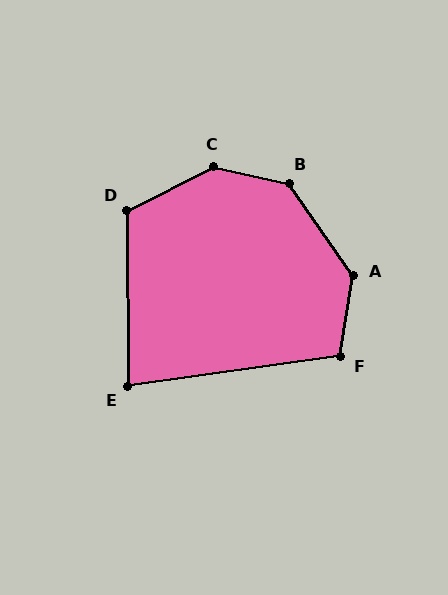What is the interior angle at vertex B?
Approximately 138 degrees (obtuse).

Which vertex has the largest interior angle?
C, at approximately 141 degrees.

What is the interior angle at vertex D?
Approximately 116 degrees (obtuse).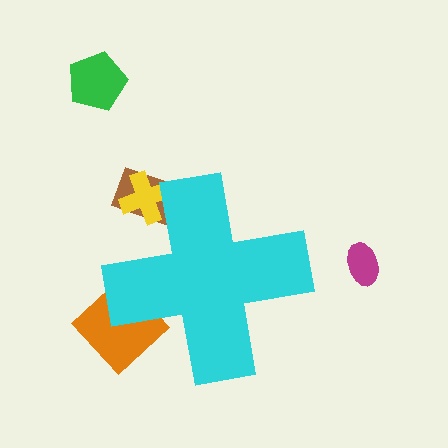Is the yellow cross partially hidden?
Yes, the yellow cross is partially hidden behind the cyan cross.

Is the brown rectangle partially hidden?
Yes, the brown rectangle is partially hidden behind the cyan cross.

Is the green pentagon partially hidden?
No, the green pentagon is fully visible.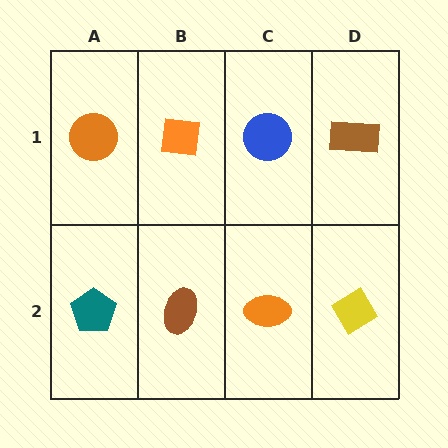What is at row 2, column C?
An orange ellipse.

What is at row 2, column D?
A yellow diamond.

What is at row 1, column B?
An orange square.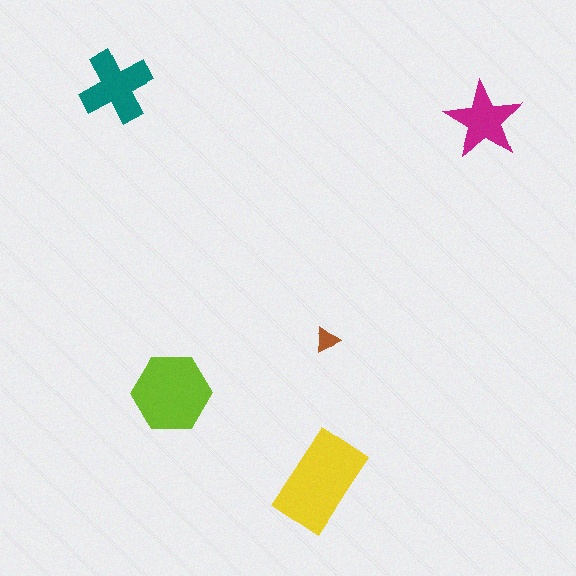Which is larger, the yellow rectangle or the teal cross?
The yellow rectangle.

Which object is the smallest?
The brown triangle.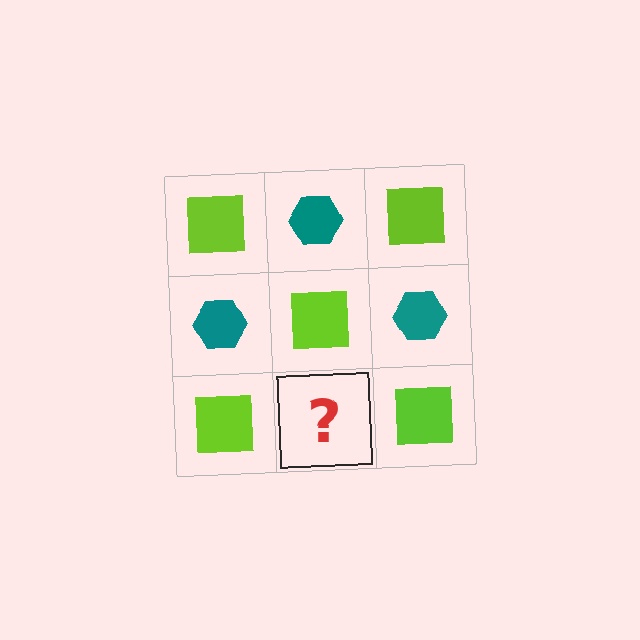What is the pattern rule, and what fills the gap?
The rule is that it alternates lime square and teal hexagon in a checkerboard pattern. The gap should be filled with a teal hexagon.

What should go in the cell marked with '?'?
The missing cell should contain a teal hexagon.